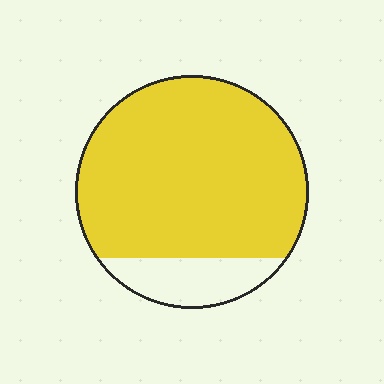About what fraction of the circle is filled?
About five sixths (5/6).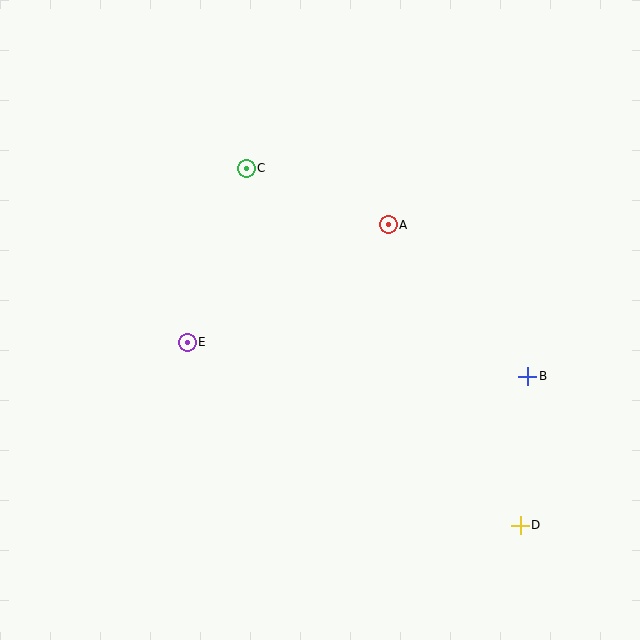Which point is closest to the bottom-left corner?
Point E is closest to the bottom-left corner.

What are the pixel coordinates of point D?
Point D is at (520, 525).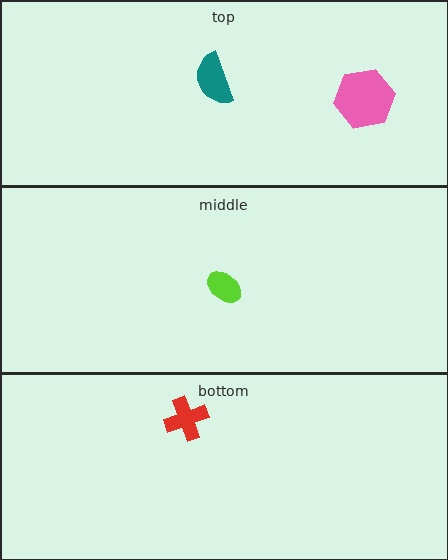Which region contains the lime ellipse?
The middle region.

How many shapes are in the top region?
2.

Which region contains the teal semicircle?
The top region.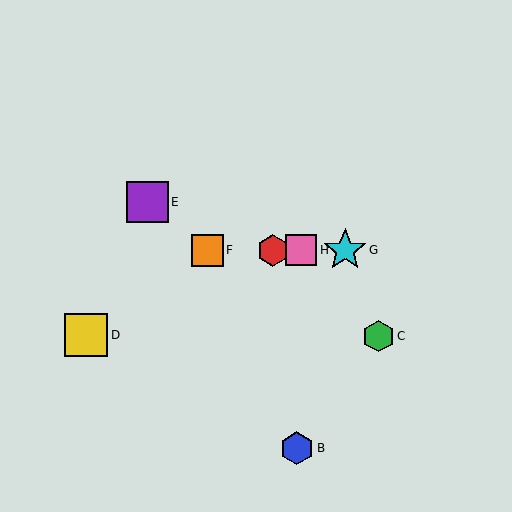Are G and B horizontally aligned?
No, G is at y≈250 and B is at y≈448.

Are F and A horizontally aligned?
Yes, both are at y≈250.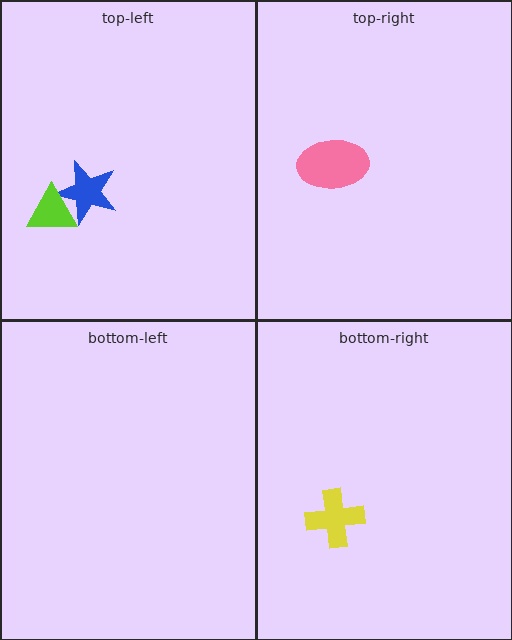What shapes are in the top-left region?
The blue star, the lime triangle.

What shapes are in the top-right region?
The pink ellipse.